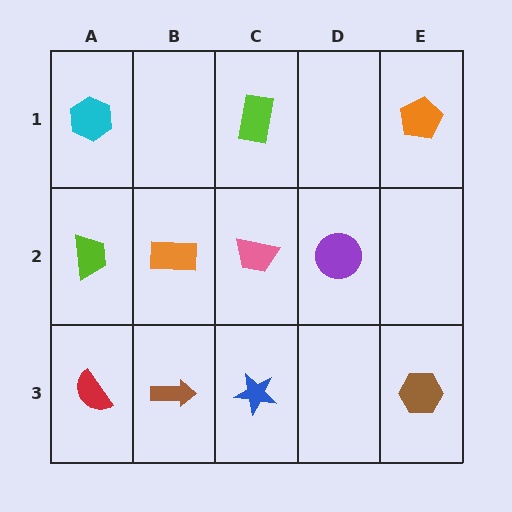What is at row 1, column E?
An orange pentagon.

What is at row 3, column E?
A brown hexagon.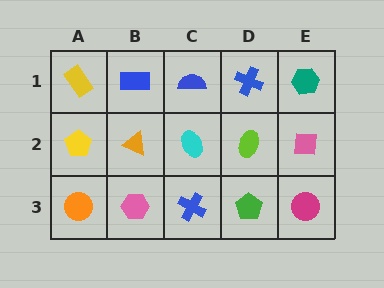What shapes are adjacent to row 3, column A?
A yellow pentagon (row 2, column A), a pink hexagon (row 3, column B).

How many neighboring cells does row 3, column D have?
3.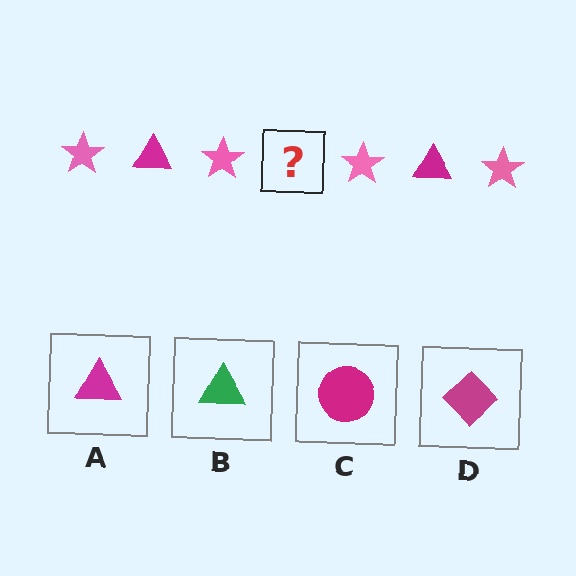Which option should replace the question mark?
Option A.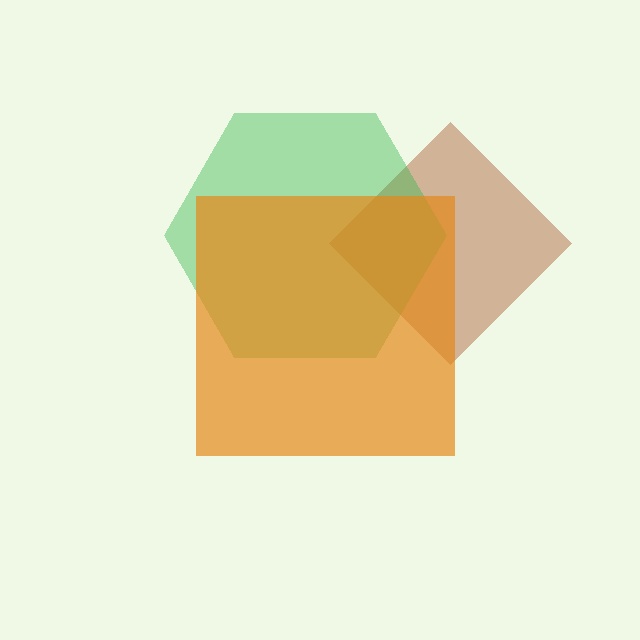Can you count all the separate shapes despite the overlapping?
Yes, there are 3 separate shapes.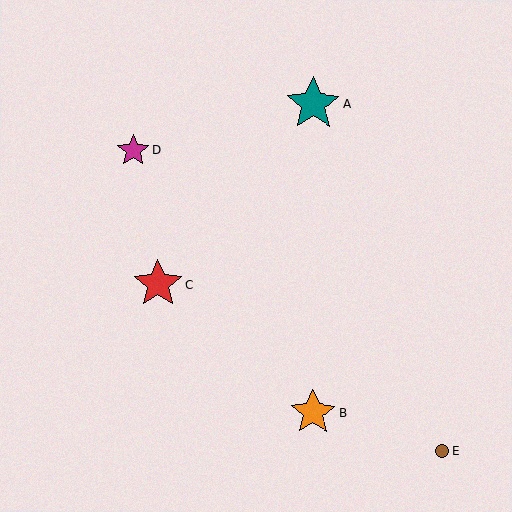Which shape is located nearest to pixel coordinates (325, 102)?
The teal star (labeled A) at (313, 104) is nearest to that location.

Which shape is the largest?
The teal star (labeled A) is the largest.